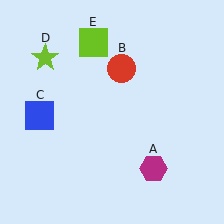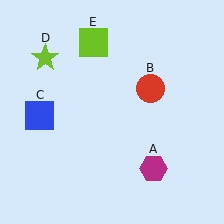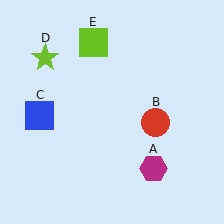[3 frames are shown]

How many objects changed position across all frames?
1 object changed position: red circle (object B).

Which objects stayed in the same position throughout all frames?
Magenta hexagon (object A) and blue square (object C) and lime star (object D) and lime square (object E) remained stationary.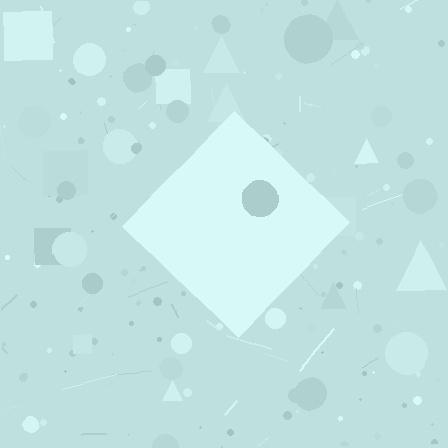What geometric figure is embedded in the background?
A diamond is embedded in the background.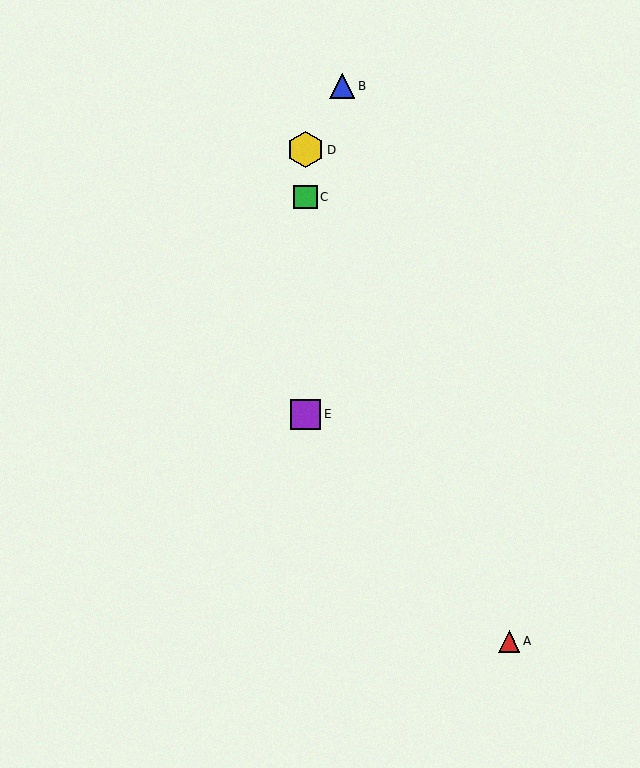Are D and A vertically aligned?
No, D is at x≈306 and A is at x≈509.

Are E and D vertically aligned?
Yes, both are at x≈306.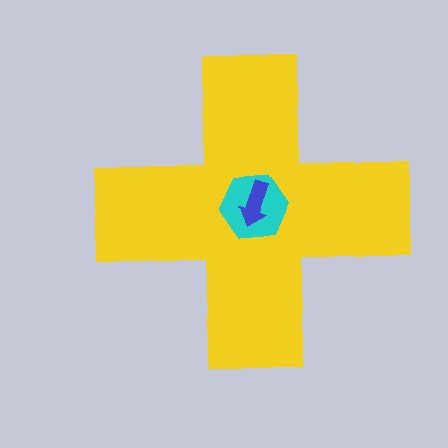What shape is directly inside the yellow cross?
The cyan hexagon.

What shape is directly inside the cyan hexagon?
The blue arrow.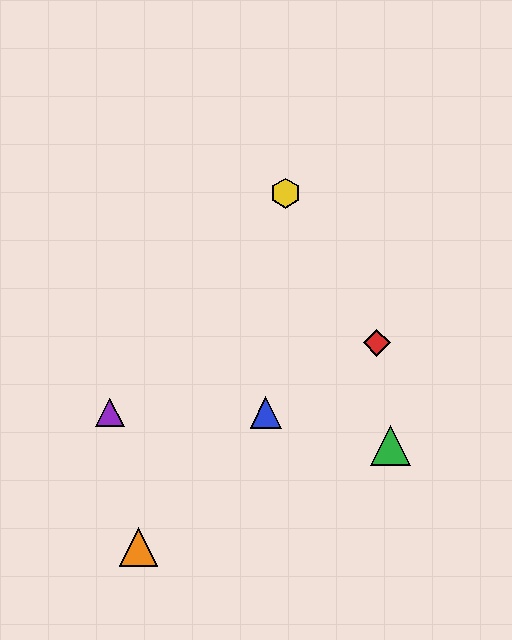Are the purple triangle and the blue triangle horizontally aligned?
Yes, both are at y≈413.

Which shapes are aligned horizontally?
The blue triangle, the purple triangle are aligned horizontally.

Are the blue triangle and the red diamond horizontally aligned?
No, the blue triangle is at y≈413 and the red diamond is at y≈343.